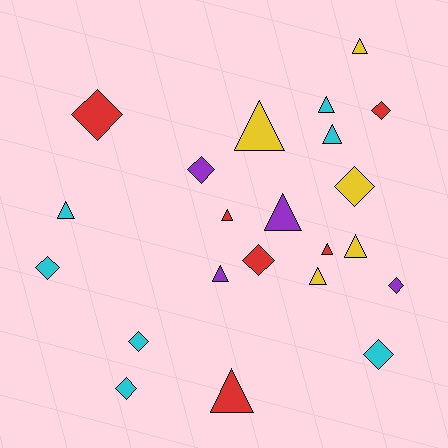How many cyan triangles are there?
There are 3 cyan triangles.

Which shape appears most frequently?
Triangle, with 12 objects.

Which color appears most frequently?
Cyan, with 7 objects.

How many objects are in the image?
There are 22 objects.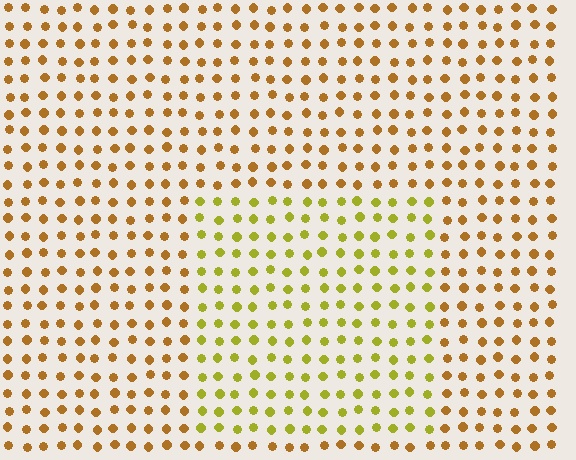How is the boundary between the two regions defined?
The boundary is defined purely by a slight shift in hue (about 33 degrees). Spacing, size, and orientation are identical on both sides.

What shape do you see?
I see a rectangle.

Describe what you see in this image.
The image is filled with small brown elements in a uniform arrangement. A rectangle-shaped region is visible where the elements are tinted to a slightly different hue, forming a subtle color boundary.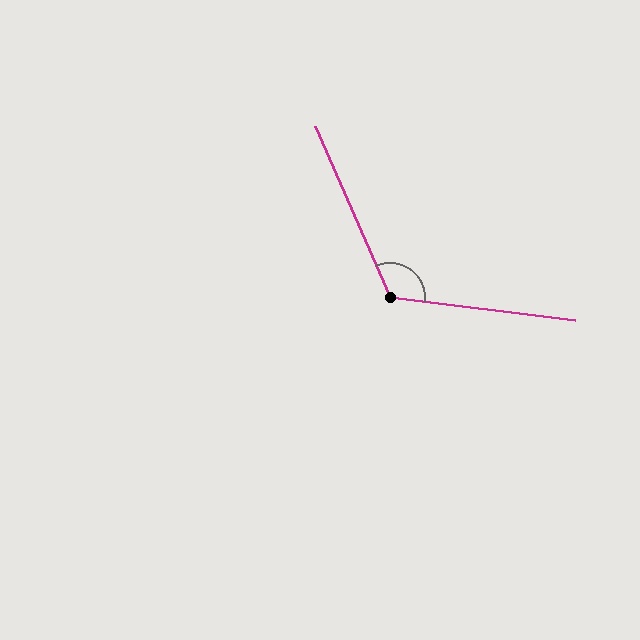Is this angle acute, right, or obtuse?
It is obtuse.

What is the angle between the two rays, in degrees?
Approximately 121 degrees.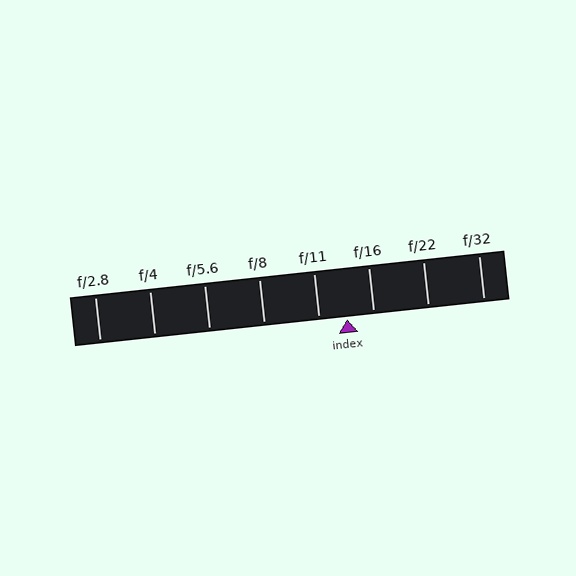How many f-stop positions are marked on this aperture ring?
There are 8 f-stop positions marked.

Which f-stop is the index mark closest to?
The index mark is closest to f/16.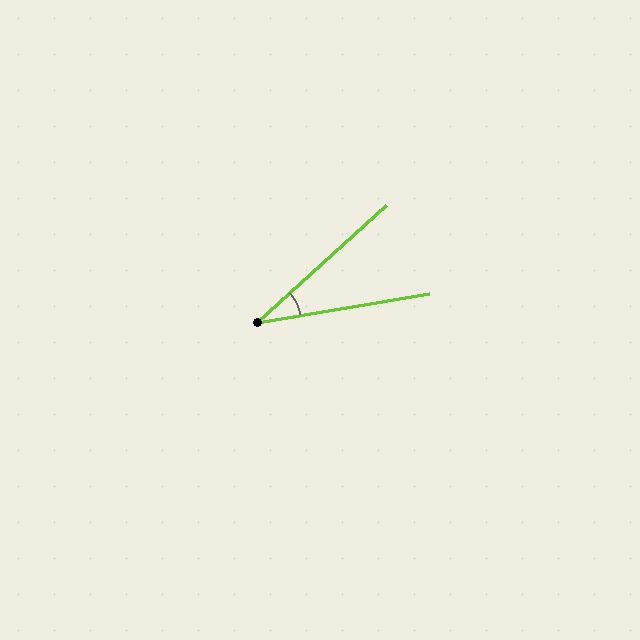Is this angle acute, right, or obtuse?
It is acute.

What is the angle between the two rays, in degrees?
Approximately 33 degrees.